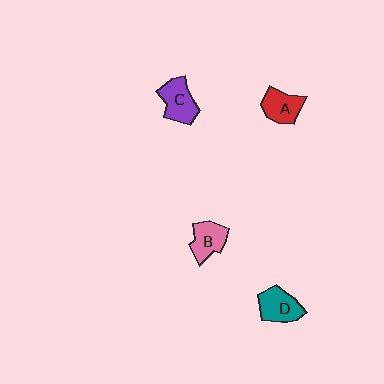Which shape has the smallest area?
Shape A (red).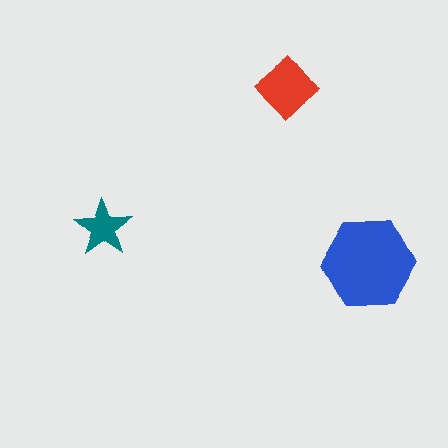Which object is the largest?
The blue hexagon.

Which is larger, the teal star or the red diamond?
The red diamond.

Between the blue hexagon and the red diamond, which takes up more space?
The blue hexagon.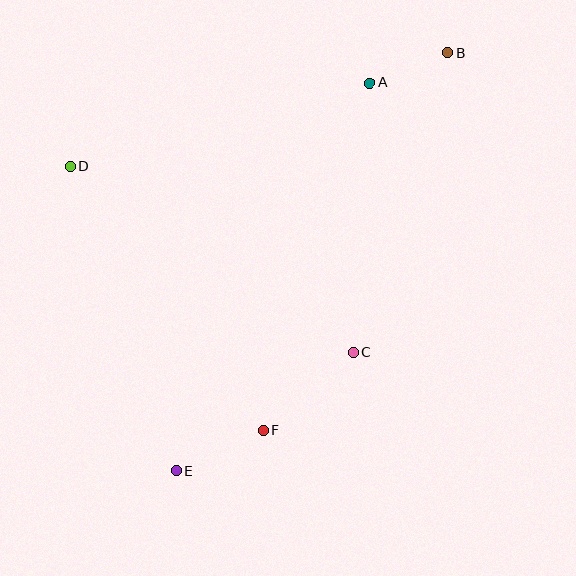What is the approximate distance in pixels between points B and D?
The distance between B and D is approximately 394 pixels.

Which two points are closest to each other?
Points A and B are closest to each other.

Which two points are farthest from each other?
Points B and E are farthest from each other.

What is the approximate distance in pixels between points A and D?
The distance between A and D is approximately 311 pixels.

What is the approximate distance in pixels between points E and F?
The distance between E and F is approximately 95 pixels.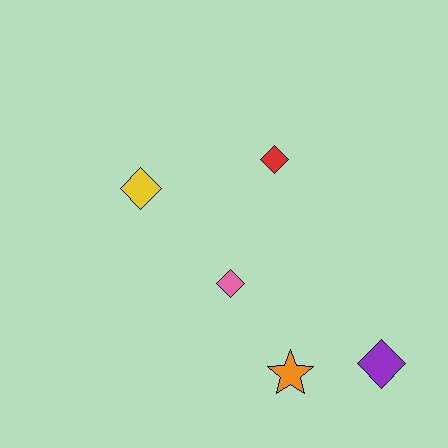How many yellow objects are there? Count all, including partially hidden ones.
There is 1 yellow object.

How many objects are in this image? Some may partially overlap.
There are 5 objects.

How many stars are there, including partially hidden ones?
There is 1 star.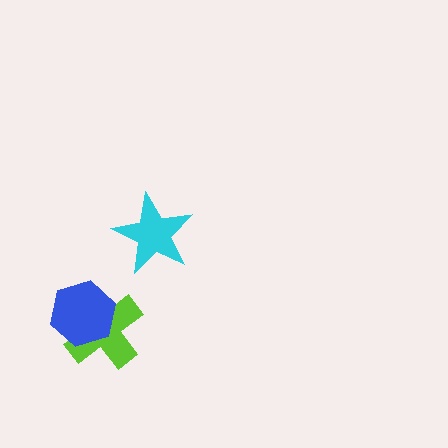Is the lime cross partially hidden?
Yes, it is partially covered by another shape.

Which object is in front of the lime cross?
The blue hexagon is in front of the lime cross.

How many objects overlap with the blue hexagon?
1 object overlaps with the blue hexagon.